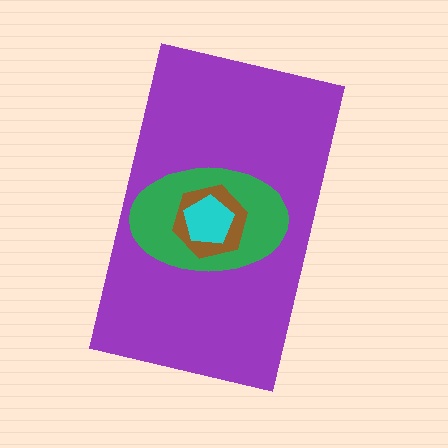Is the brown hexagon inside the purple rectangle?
Yes.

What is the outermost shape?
The purple rectangle.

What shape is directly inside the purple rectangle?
The green ellipse.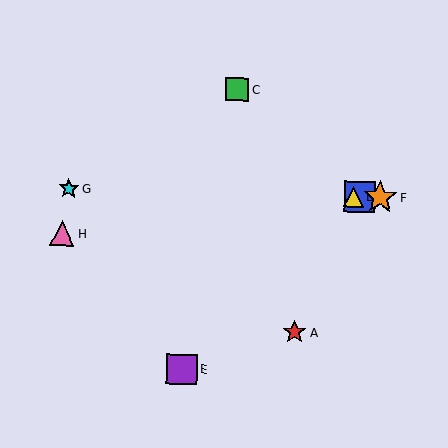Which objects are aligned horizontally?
Objects B, D, F, G are aligned horizontally.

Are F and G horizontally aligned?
Yes, both are at y≈197.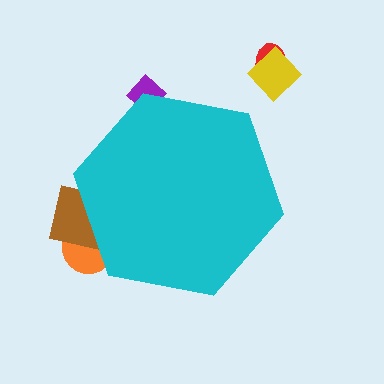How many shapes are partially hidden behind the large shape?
3 shapes are partially hidden.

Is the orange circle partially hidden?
Yes, the orange circle is partially hidden behind the cyan hexagon.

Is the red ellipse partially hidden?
No, the red ellipse is fully visible.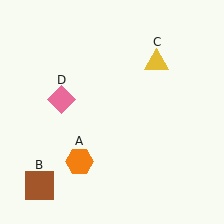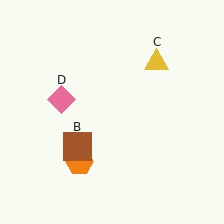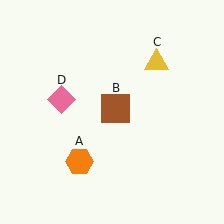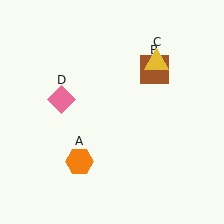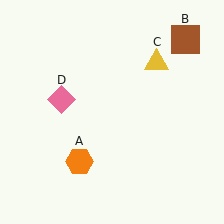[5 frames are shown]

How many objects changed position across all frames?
1 object changed position: brown square (object B).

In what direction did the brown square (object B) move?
The brown square (object B) moved up and to the right.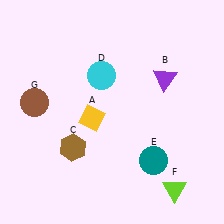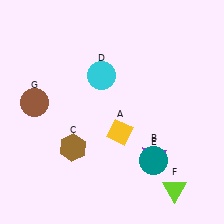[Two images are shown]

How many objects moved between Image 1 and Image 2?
2 objects moved between the two images.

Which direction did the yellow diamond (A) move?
The yellow diamond (A) moved right.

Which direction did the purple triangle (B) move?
The purple triangle (B) moved down.